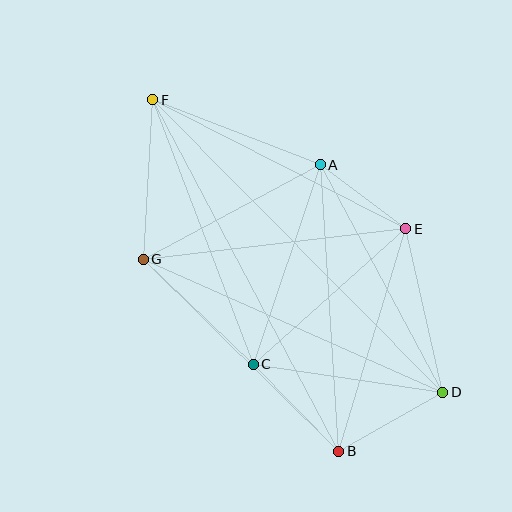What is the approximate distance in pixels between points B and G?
The distance between B and G is approximately 274 pixels.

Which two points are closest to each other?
Points A and E are closest to each other.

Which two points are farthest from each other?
Points D and F are farthest from each other.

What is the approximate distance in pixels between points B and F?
The distance between B and F is approximately 398 pixels.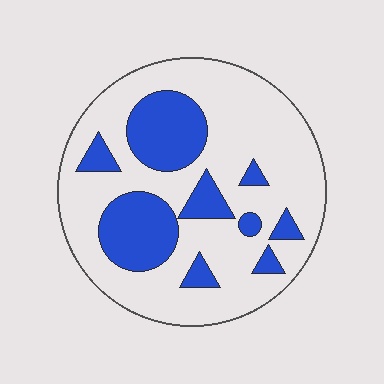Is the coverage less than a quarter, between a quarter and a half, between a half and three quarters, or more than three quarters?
Between a quarter and a half.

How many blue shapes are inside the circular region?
9.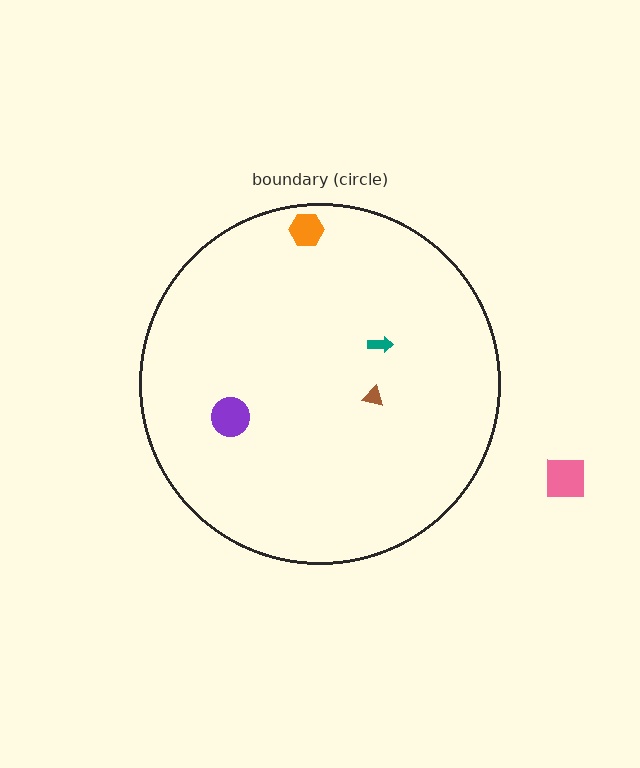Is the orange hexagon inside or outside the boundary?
Inside.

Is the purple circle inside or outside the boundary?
Inside.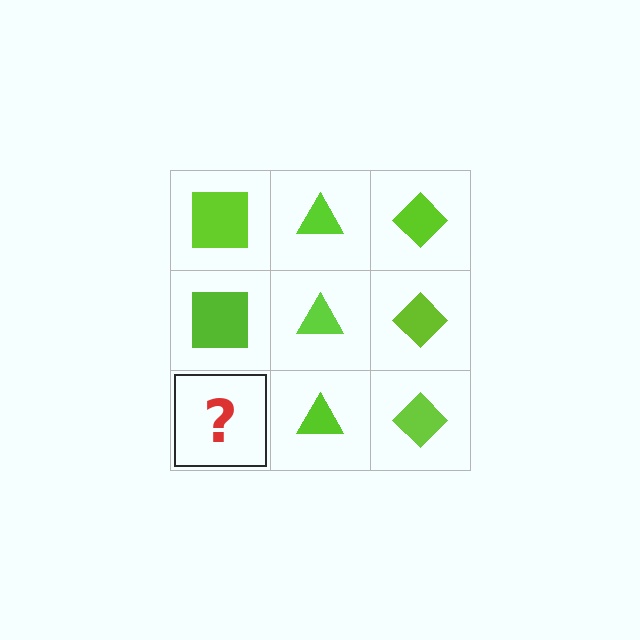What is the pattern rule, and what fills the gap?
The rule is that each column has a consistent shape. The gap should be filled with a lime square.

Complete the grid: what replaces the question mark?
The question mark should be replaced with a lime square.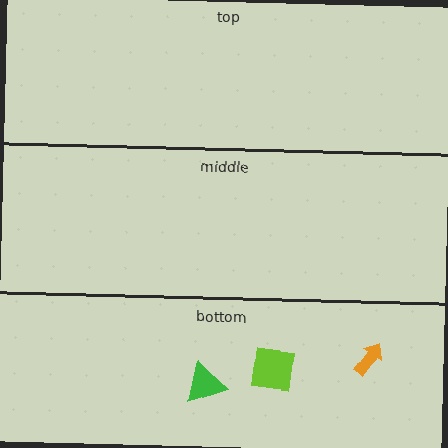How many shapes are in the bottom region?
3.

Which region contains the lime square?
The bottom region.